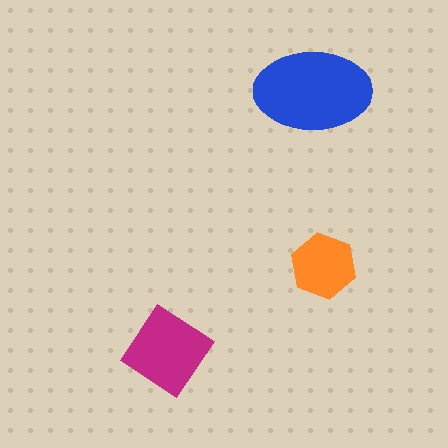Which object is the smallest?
The orange hexagon.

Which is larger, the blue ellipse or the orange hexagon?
The blue ellipse.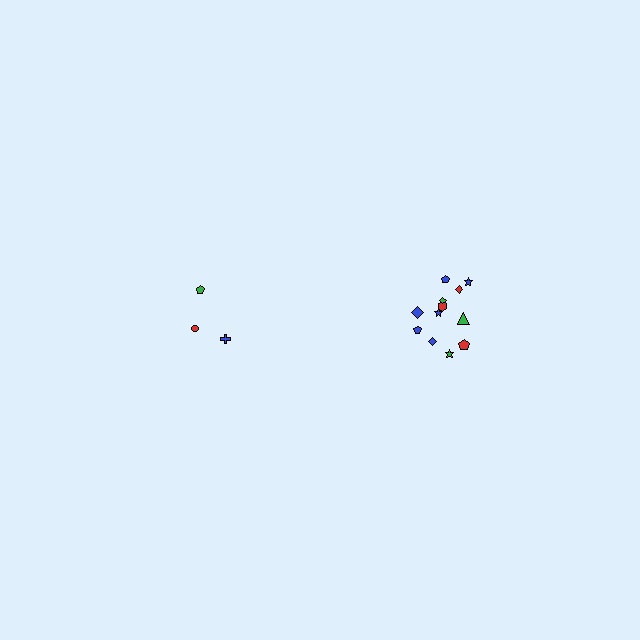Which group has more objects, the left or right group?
The right group.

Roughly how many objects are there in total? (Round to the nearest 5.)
Roughly 15 objects in total.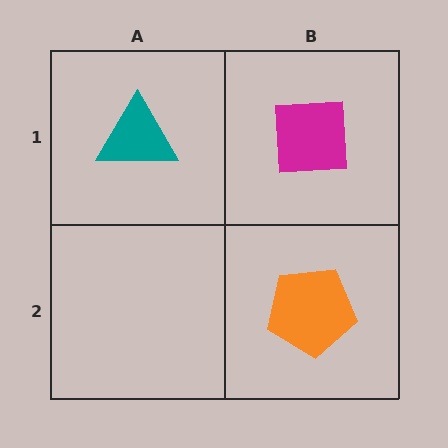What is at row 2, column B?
An orange pentagon.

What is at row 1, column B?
A magenta square.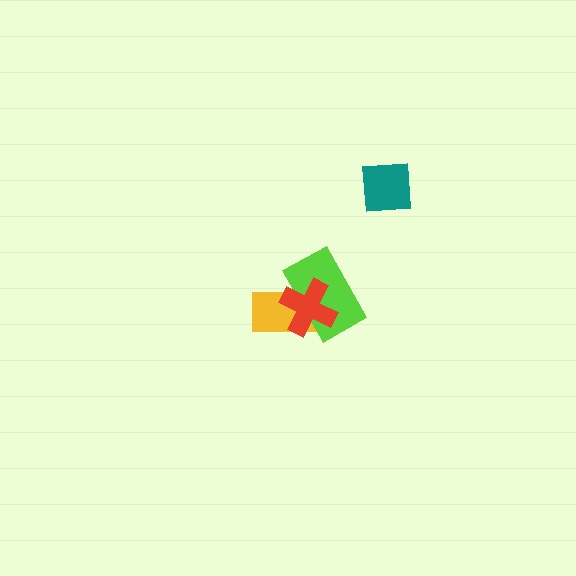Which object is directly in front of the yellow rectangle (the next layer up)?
The lime rectangle is directly in front of the yellow rectangle.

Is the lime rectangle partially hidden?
Yes, it is partially covered by another shape.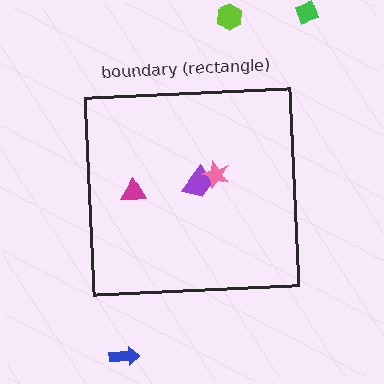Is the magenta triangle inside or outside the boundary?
Inside.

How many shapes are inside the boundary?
3 inside, 3 outside.